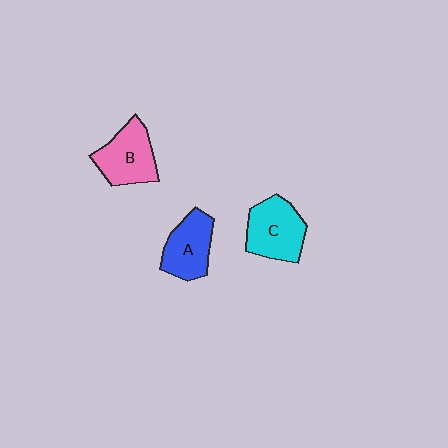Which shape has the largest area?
Shape C (cyan).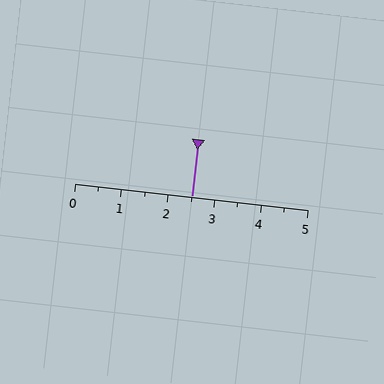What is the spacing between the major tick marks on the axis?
The major ticks are spaced 1 apart.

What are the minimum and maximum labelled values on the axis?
The axis runs from 0 to 5.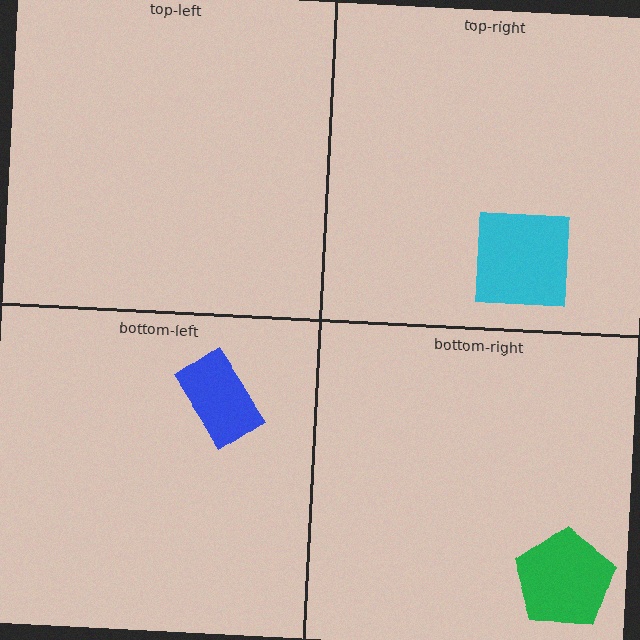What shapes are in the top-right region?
The cyan square.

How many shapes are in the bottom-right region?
1.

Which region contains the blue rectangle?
The bottom-left region.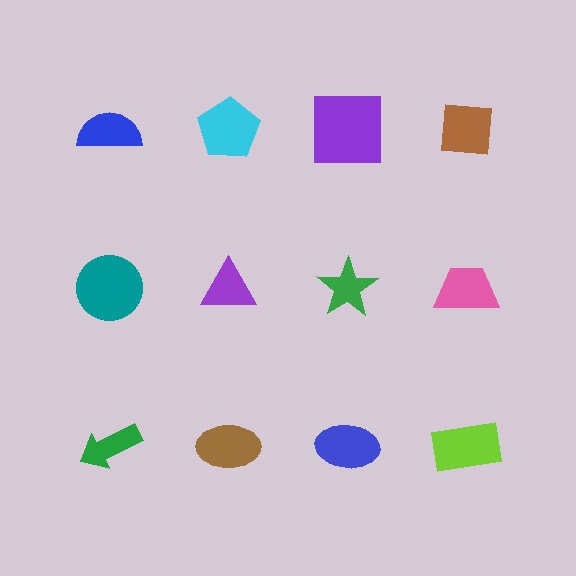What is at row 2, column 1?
A teal circle.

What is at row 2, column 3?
A green star.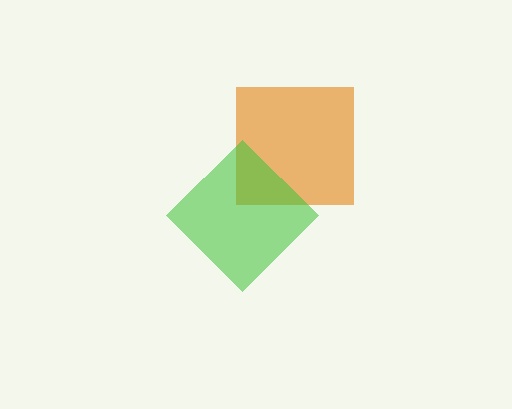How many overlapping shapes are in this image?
There are 2 overlapping shapes in the image.